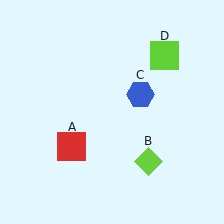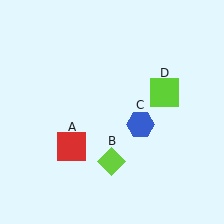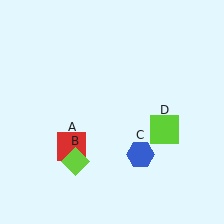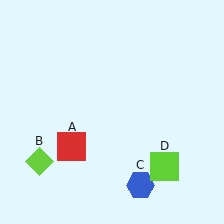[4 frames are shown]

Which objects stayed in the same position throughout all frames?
Red square (object A) remained stationary.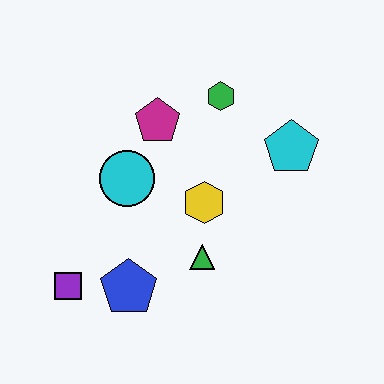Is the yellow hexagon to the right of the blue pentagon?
Yes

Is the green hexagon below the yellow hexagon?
No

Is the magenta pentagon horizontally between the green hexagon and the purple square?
Yes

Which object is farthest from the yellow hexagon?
The purple square is farthest from the yellow hexagon.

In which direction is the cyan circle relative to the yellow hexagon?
The cyan circle is to the left of the yellow hexagon.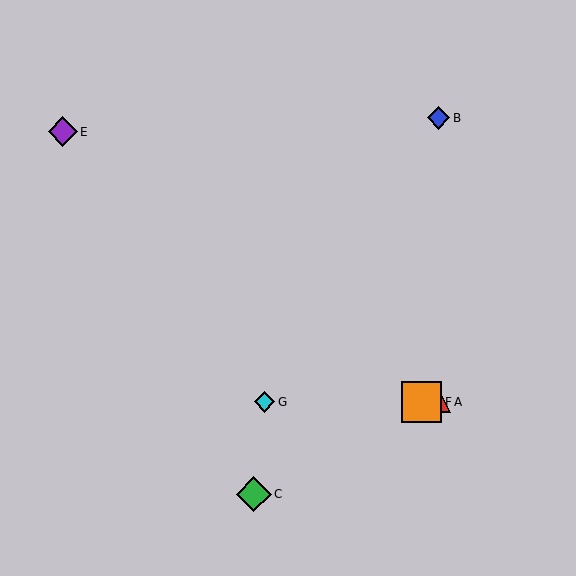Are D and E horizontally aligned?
No, D is at y≈402 and E is at y≈132.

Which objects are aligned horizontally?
Objects A, D, F, G are aligned horizontally.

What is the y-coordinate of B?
Object B is at y≈118.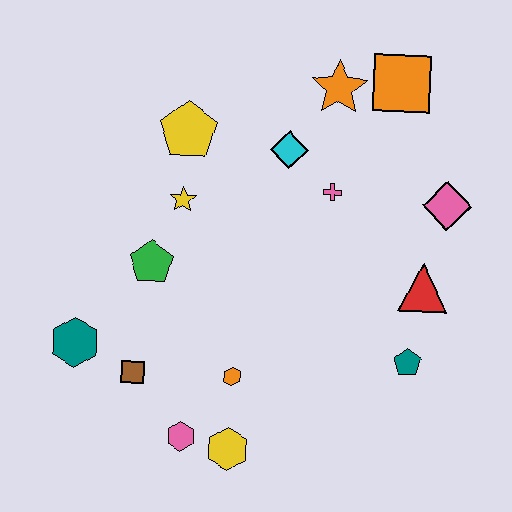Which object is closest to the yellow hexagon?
The pink hexagon is closest to the yellow hexagon.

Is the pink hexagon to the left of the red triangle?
Yes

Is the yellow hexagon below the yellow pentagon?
Yes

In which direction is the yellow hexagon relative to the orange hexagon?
The yellow hexagon is below the orange hexagon.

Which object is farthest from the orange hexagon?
The orange square is farthest from the orange hexagon.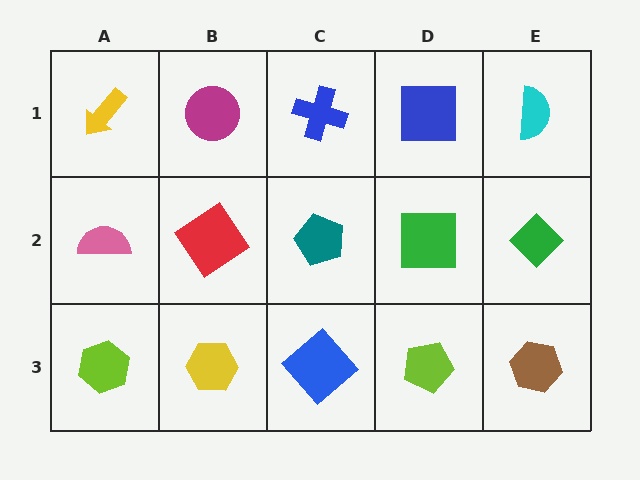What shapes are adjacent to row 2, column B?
A magenta circle (row 1, column B), a yellow hexagon (row 3, column B), a pink semicircle (row 2, column A), a teal pentagon (row 2, column C).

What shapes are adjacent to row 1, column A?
A pink semicircle (row 2, column A), a magenta circle (row 1, column B).